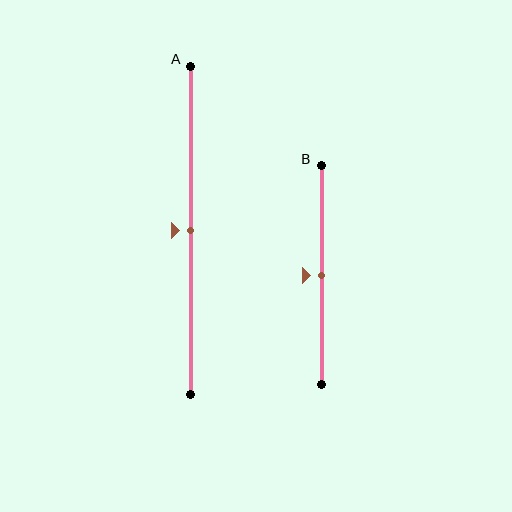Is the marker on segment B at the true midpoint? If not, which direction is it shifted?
Yes, the marker on segment B is at the true midpoint.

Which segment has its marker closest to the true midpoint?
Segment A has its marker closest to the true midpoint.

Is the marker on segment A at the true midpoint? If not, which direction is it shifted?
Yes, the marker on segment A is at the true midpoint.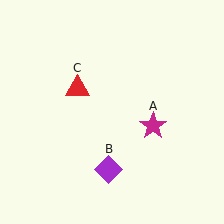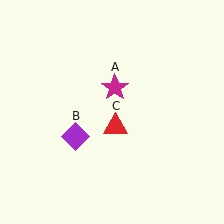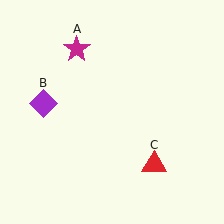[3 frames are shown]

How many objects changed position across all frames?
3 objects changed position: magenta star (object A), purple diamond (object B), red triangle (object C).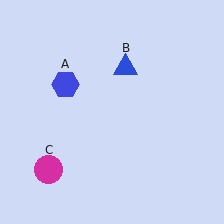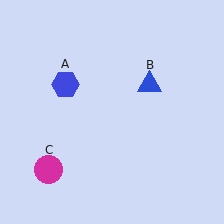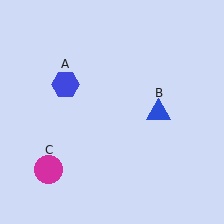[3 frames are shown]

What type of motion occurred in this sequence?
The blue triangle (object B) rotated clockwise around the center of the scene.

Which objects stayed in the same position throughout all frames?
Blue hexagon (object A) and magenta circle (object C) remained stationary.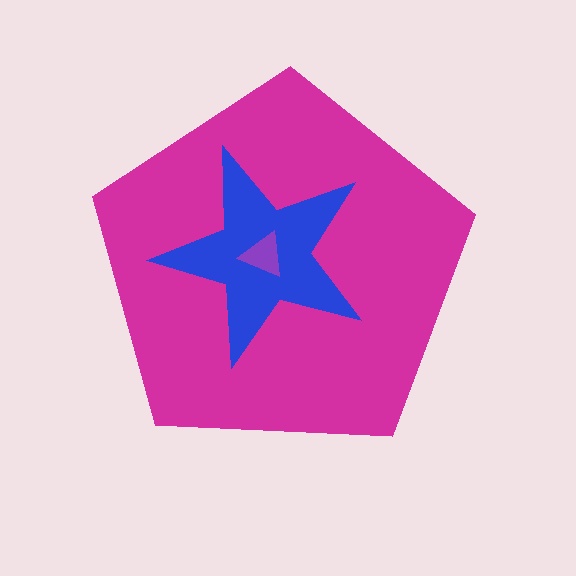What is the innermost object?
The purple triangle.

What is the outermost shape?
The magenta pentagon.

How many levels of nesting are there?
3.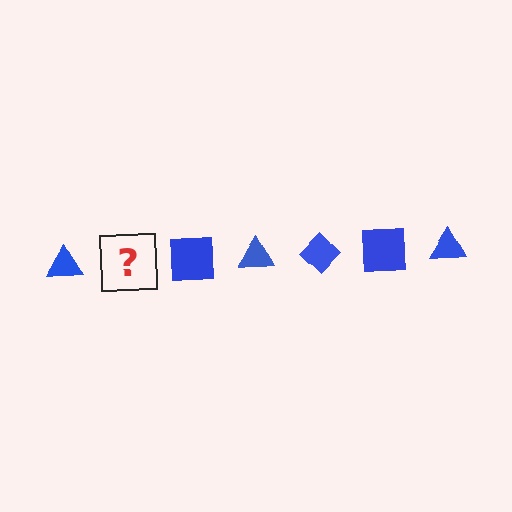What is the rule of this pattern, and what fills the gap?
The rule is that the pattern cycles through triangle, diamond, square shapes in blue. The gap should be filled with a blue diamond.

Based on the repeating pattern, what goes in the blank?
The blank should be a blue diamond.